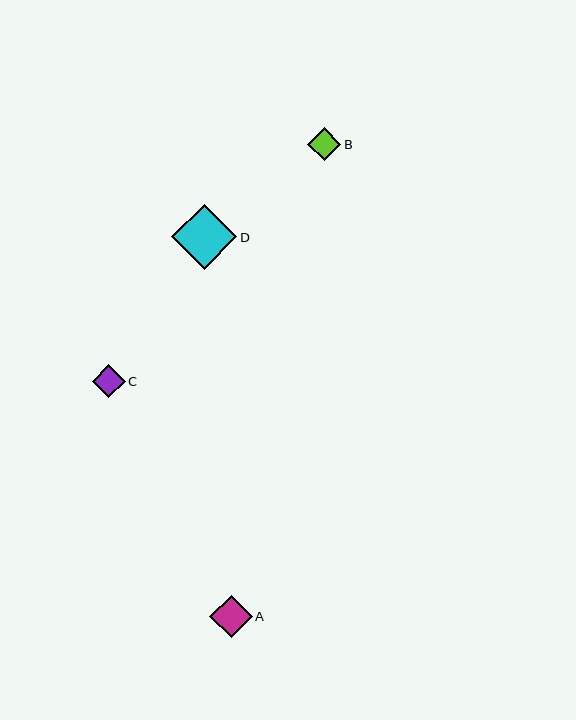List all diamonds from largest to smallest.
From largest to smallest: D, A, B, C.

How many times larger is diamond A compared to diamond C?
Diamond A is approximately 1.3 times the size of diamond C.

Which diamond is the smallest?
Diamond C is the smallest with a size of approximately 33 pixels.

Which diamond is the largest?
Diamond D is the largest with a size of approximately 65 pixels.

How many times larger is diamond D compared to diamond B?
Diamond D is approximately 2.0 times the size of diamond B.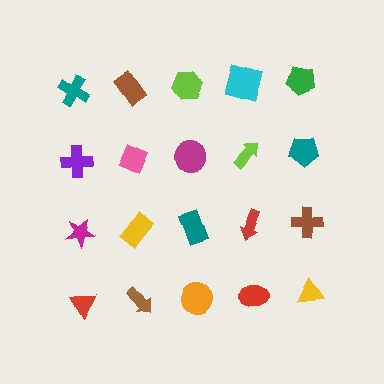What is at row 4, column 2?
A brown arrow.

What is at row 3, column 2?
A yellow rectangle.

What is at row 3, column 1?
A magenta star.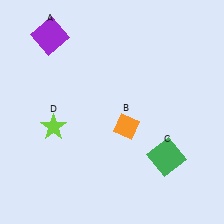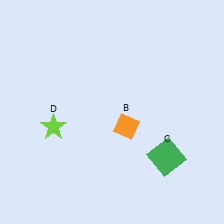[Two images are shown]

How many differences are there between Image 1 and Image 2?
There is 1 difference between the two images.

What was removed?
The purple square (A) was removed in Image 2.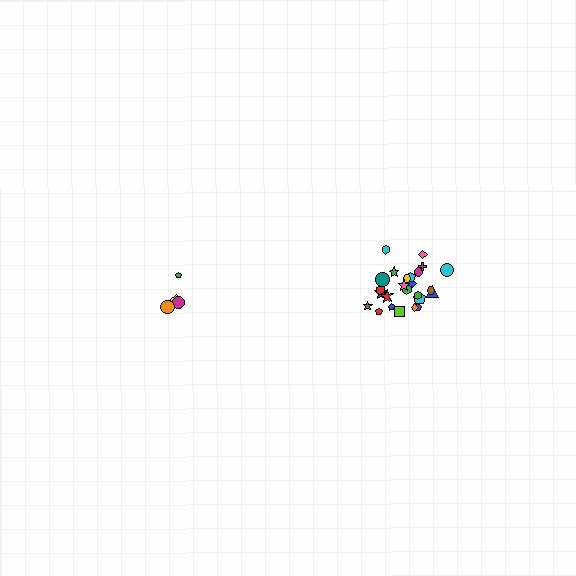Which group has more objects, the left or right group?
The right group.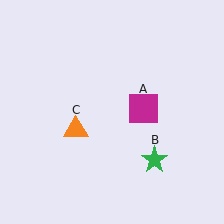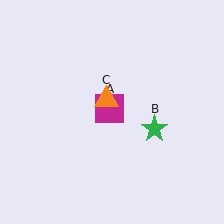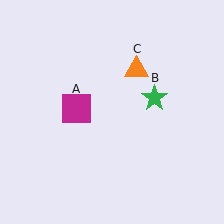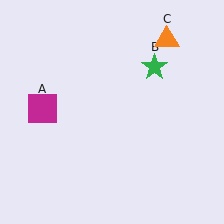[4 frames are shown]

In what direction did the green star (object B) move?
The green star (object B) moved up.